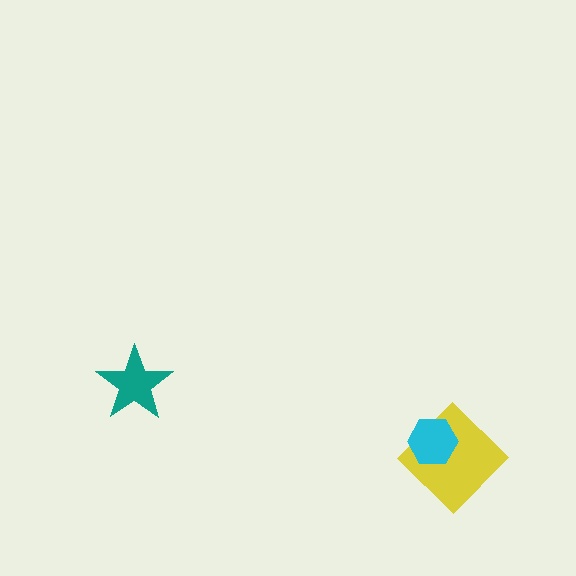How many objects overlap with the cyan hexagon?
1 object overlaps with the cyan hexagon.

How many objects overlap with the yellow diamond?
1 object overlaps with the yellow diamond.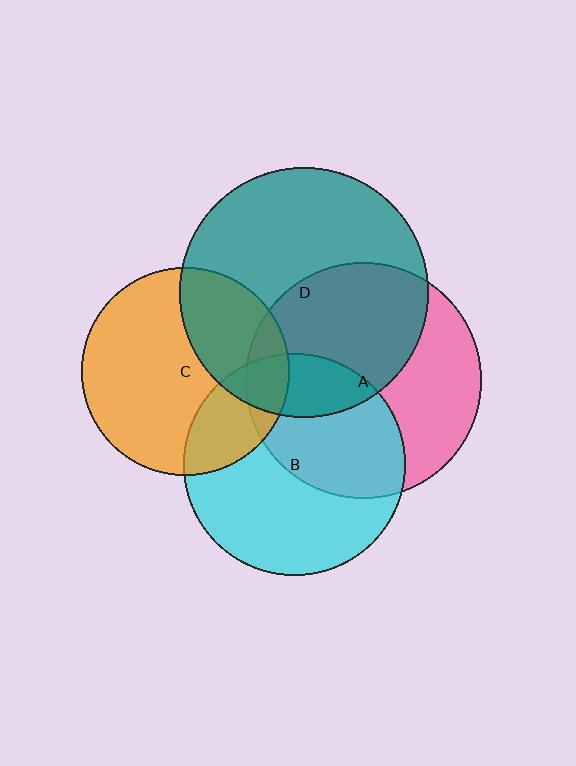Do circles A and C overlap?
Yes.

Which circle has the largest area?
Circle D (teal).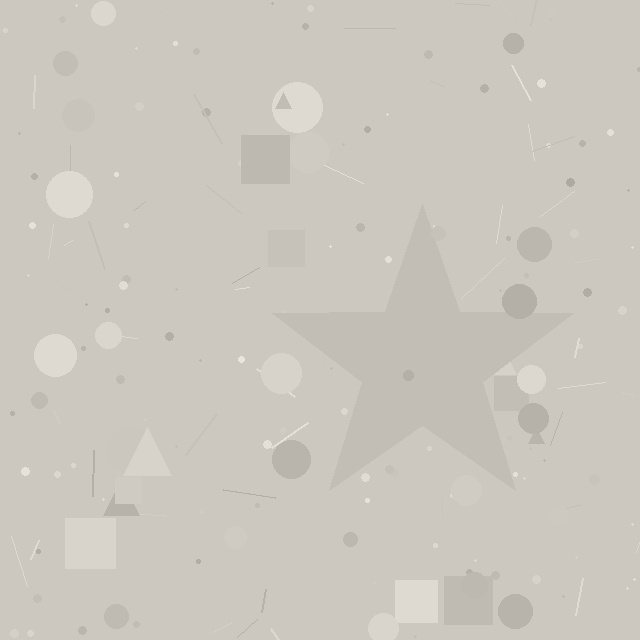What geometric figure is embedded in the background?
A star is embedded in the background.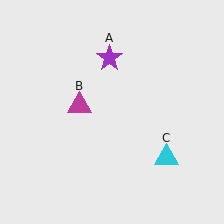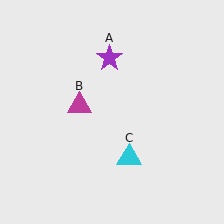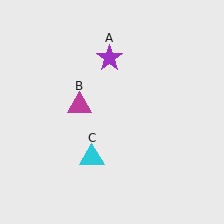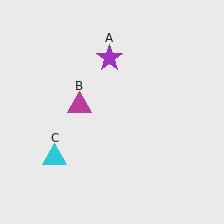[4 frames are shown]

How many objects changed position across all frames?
1 object changed position: cyan triangle (object C).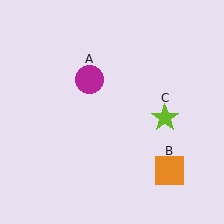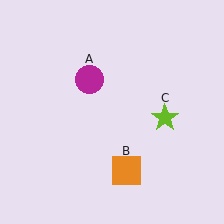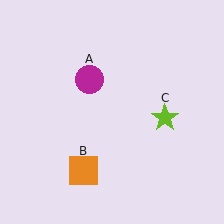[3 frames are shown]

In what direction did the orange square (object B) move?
The orange square (object B) moved left.